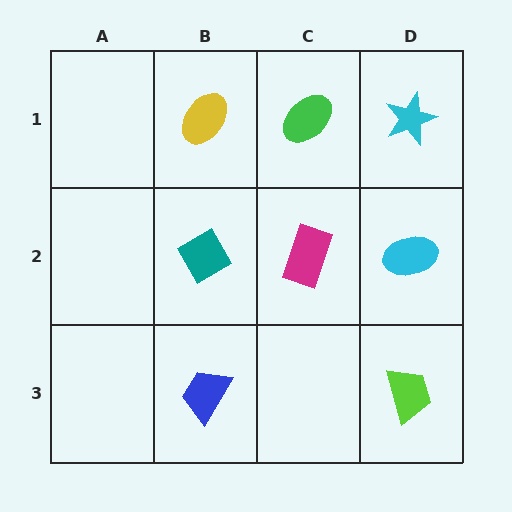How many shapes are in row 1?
3 shapes.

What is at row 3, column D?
A lime trapezoid.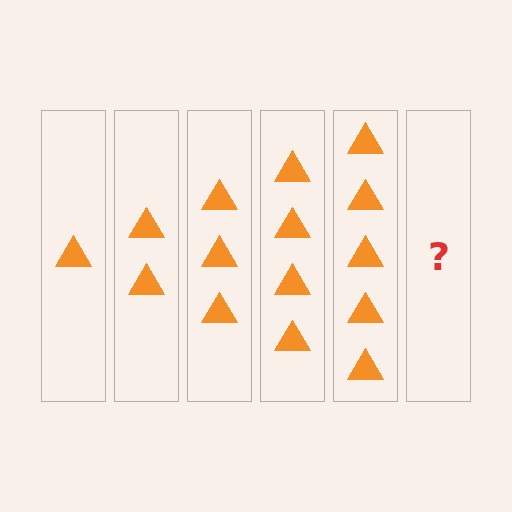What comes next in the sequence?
The next element should be 6 triangles.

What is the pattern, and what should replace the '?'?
The pattern is that each step adds one more triangle. The '?' should be 6 triangles.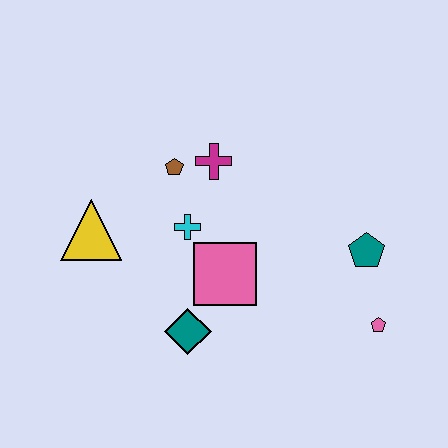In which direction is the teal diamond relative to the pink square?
The teal diamond is below the pink square.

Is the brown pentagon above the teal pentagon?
Yes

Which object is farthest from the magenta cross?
The pink pentagon is farthest from the magenta cross.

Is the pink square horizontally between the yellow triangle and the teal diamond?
No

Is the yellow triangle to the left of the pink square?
Yes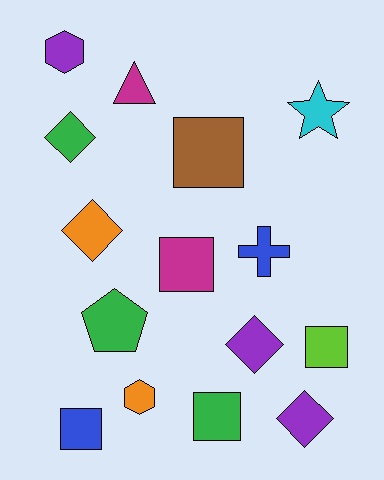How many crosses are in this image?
There is 1 cross.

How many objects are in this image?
There are 15 objects.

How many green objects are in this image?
There are 3 green objects.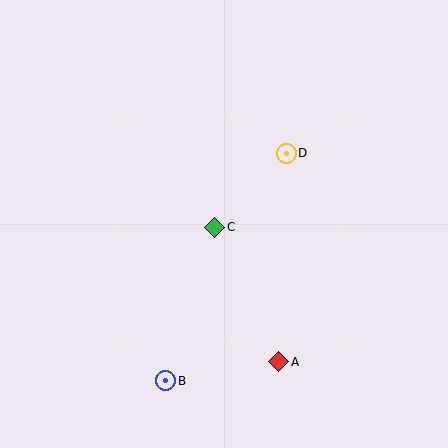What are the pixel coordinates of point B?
Point B is at (166, 381).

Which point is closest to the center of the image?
Point C at (215, 227) is closest to the center.